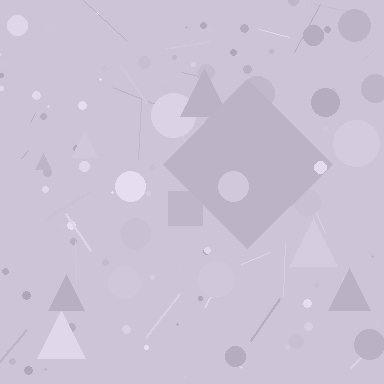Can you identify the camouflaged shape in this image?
The camouflaged shape is a diamond.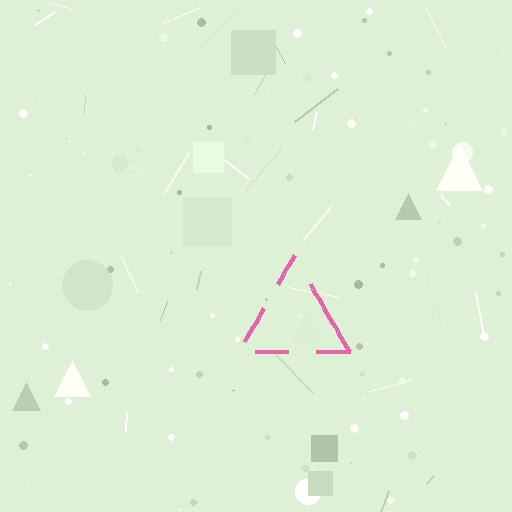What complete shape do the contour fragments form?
The contour fragments form a triangle.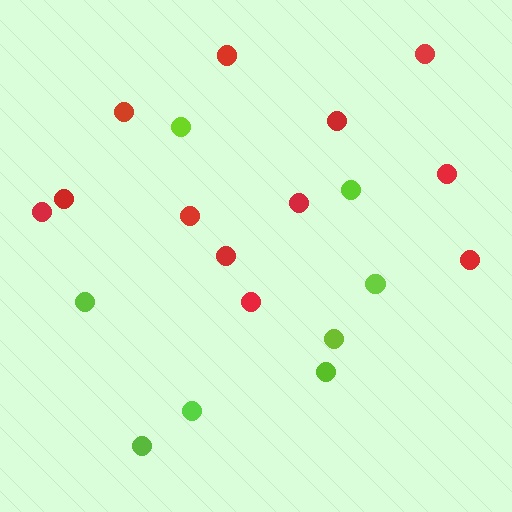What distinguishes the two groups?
There are 2 groups: one group of red circles (12) and one group of lime circles (8).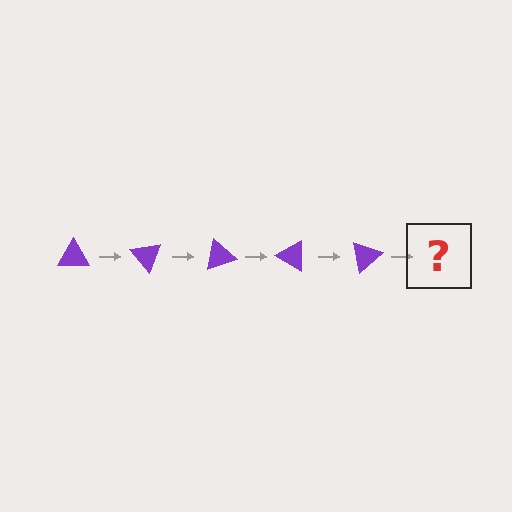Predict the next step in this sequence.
The next step is a purple triangle rotated 250 degrees.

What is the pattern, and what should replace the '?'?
The pattern is that the triangle rotates 50 degrees each step. The '?' should be a purple triangle rotated 250 degrees.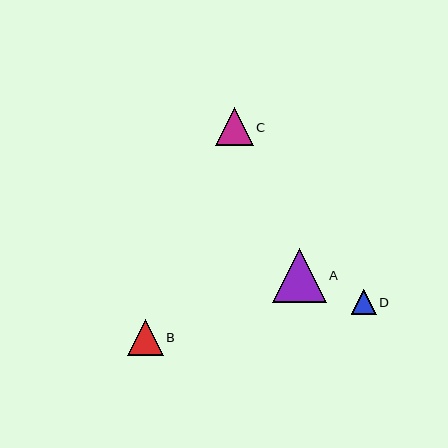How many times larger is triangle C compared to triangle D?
Triangle C is approximately 1.5 times the size of triangle D.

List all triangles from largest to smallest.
From largest to smallest: A, C, B, D.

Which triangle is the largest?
Triangle A is the largest with a size of approximately 54 pixels.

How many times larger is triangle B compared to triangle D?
Triangle B is approximately 1.4 times the size of triangle D.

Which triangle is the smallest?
Triangle D is the smallest with a size of approximately 25 pixels.